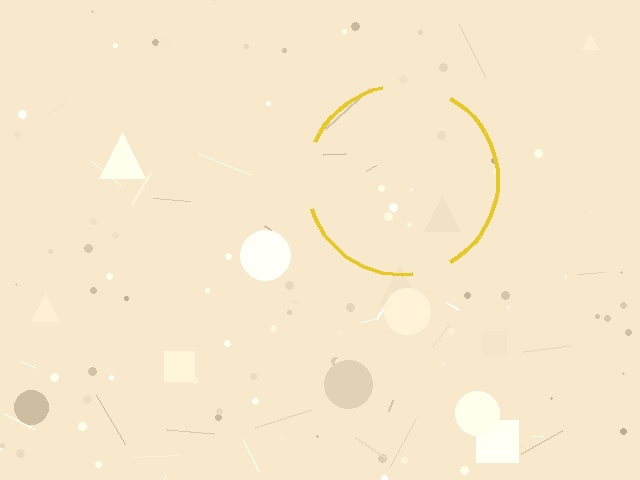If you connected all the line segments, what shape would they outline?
They would outline a circle.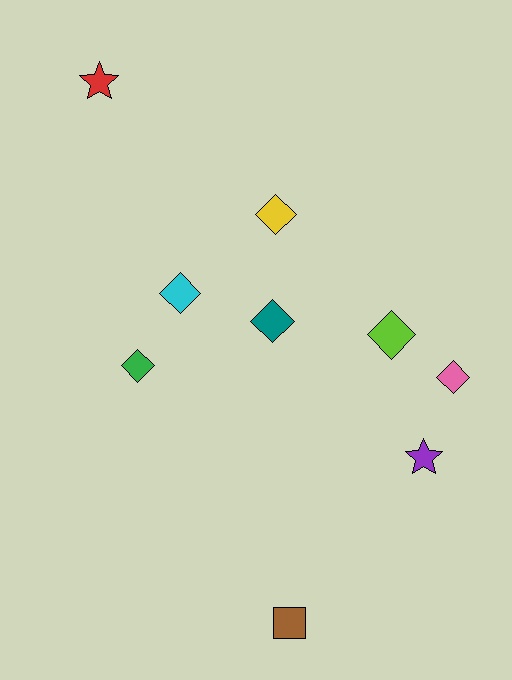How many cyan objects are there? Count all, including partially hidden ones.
There is 1 cyan object.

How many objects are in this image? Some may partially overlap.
There are 9 objects.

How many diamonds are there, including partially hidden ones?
There are 6 diamonds.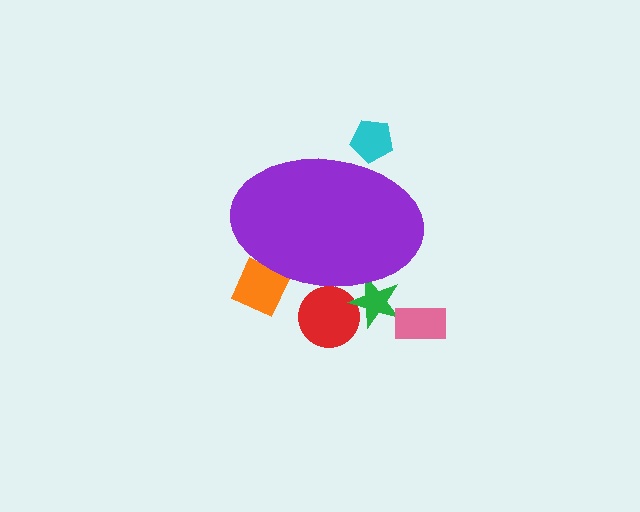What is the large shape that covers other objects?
A purple ellipse.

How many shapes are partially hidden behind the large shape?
4 shapes are partially hidden.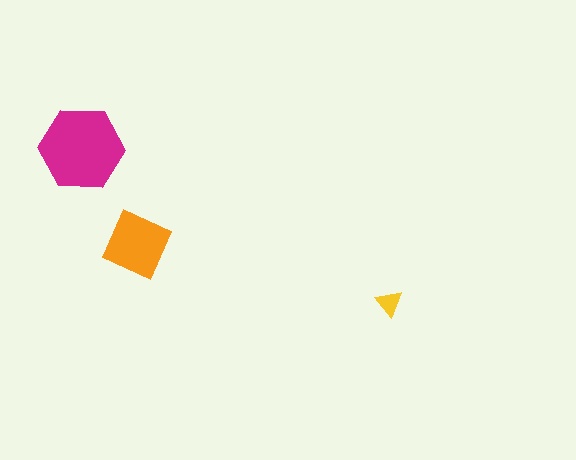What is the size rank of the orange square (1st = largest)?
2nd.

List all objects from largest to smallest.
The magenta hexagon, the orange square, the yellow triangle.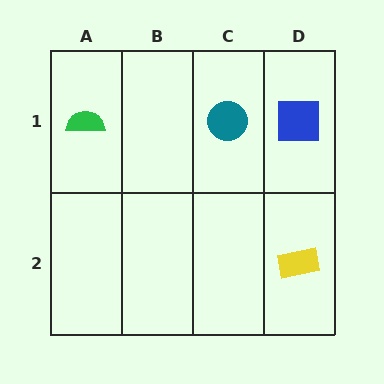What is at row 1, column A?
A green semicircle.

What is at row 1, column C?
A teal circle.